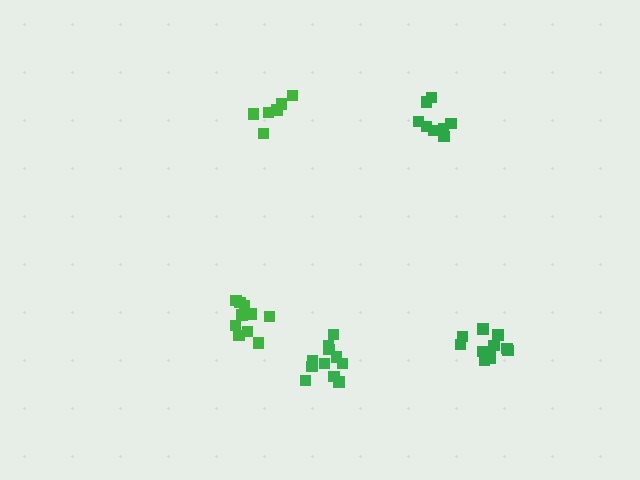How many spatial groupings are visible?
There are 5 spatial groupings.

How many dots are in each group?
Group 1: 11 dots, Group 2: 8 dots, Group 3: 11 dots, Group 4: 8 dots, Group 5: 11 dots (49 total).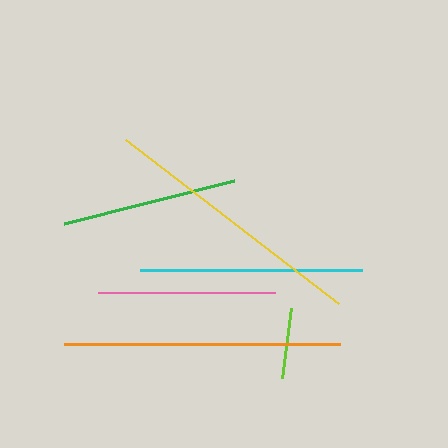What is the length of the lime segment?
The lime segment is approximately 71 pixels long.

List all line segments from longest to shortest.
From longest to shortest: orange, yellow, cyan, pink, green, lime.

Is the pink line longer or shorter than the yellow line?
The yellow line is longer than the pink line.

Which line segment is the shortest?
The lime line is the shortest at approximately 71 pixels.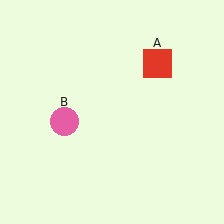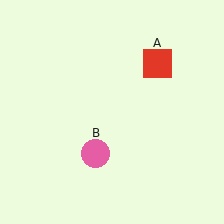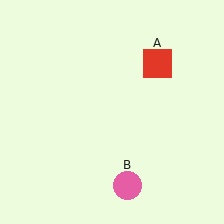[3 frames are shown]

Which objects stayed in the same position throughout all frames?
Red square (object A) remained stationary.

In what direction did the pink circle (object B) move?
The pink circle (object B) moved down and to the right.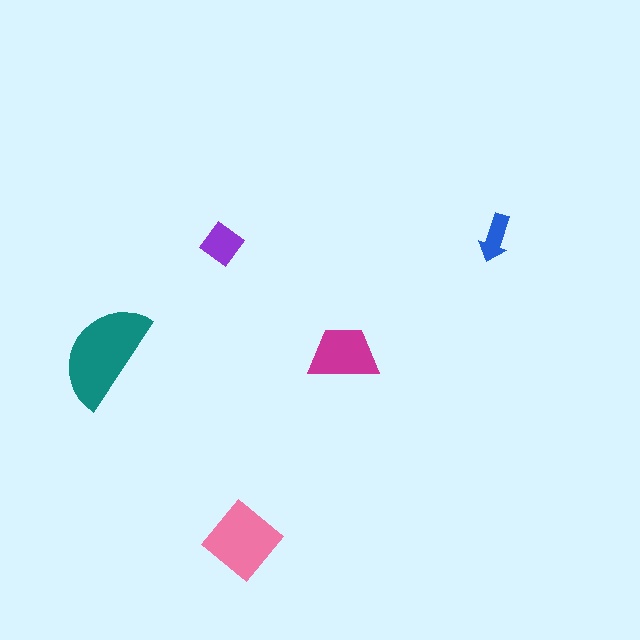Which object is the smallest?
The blue arrow.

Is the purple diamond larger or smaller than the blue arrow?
Larger.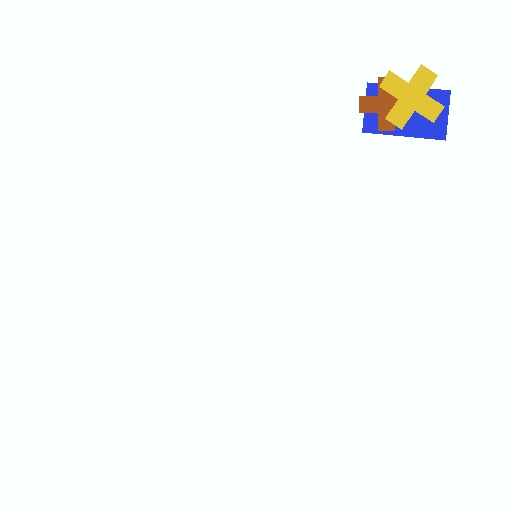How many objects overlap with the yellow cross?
2 objects overlap with the yellow cross.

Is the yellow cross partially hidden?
No, no other shape covers it.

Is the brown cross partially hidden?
Yes, it is partially covered by another shape.